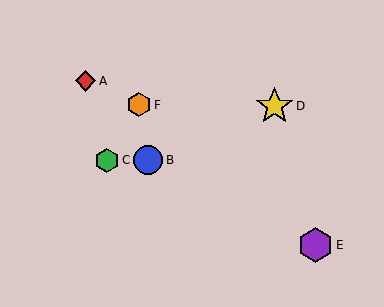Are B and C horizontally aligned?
Yes, both are at y≈160.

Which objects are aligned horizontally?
Objects B, C are aligned horizontally.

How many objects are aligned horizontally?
2 objects (B, C) are aligned horizontally.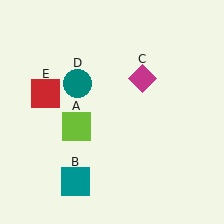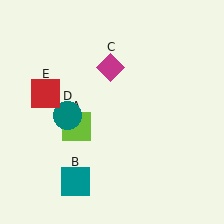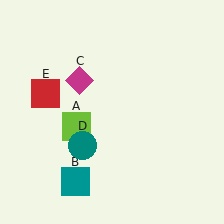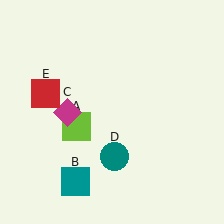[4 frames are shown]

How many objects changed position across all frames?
2 objects changed position: magenta diamond (object C), teal circle (object D).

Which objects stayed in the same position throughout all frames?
Lime square (object A) and teal square (object B) and red square (object E) remained stationary.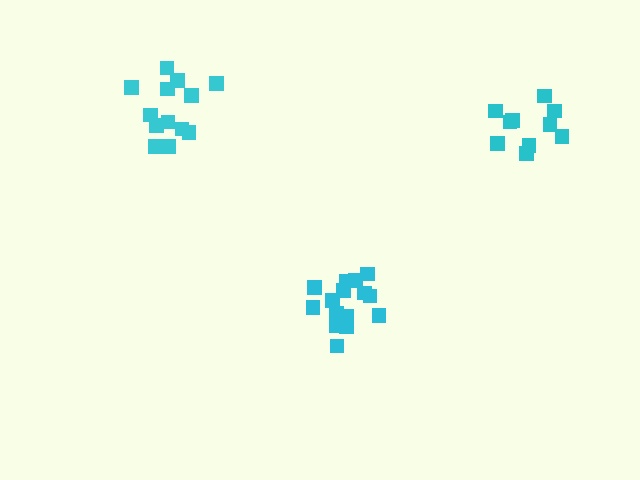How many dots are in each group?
Group 1: 10 dots, Group 2: 15 dots, Group 3: 13 dots (38 total).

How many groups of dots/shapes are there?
There are 3 groups.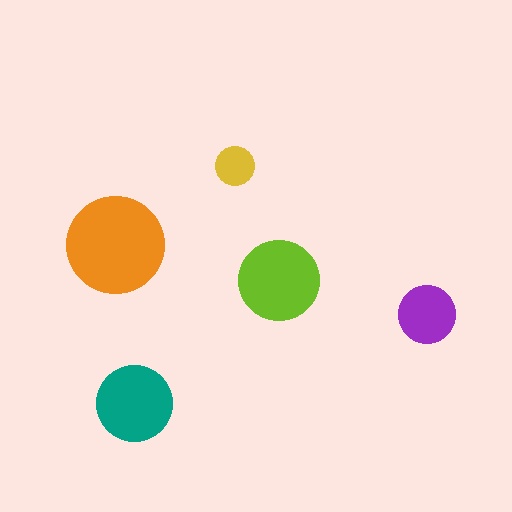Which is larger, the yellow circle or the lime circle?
The lime one.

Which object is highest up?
The yellow circle is topmost.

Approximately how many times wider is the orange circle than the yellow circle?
About 2.5 times wider.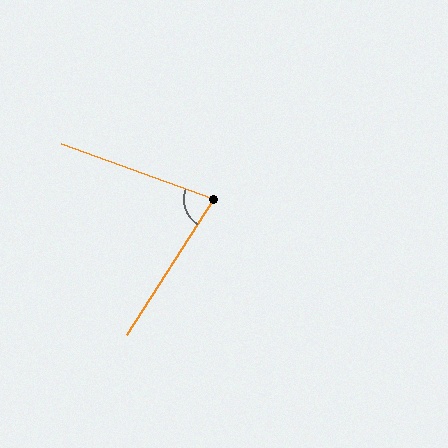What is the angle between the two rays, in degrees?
Approximately 77 degrees.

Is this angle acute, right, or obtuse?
It is acute.